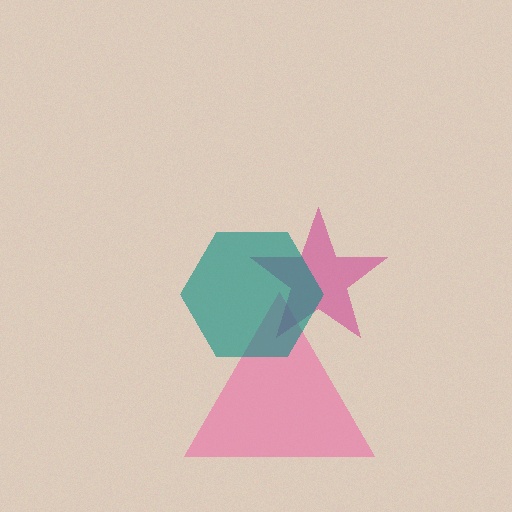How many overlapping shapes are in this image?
There are 3 overlapping shapes in the image.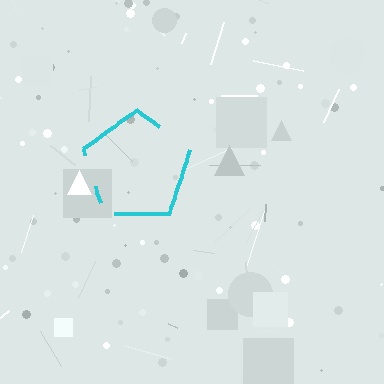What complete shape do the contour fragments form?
The contour fragments form a pentagon.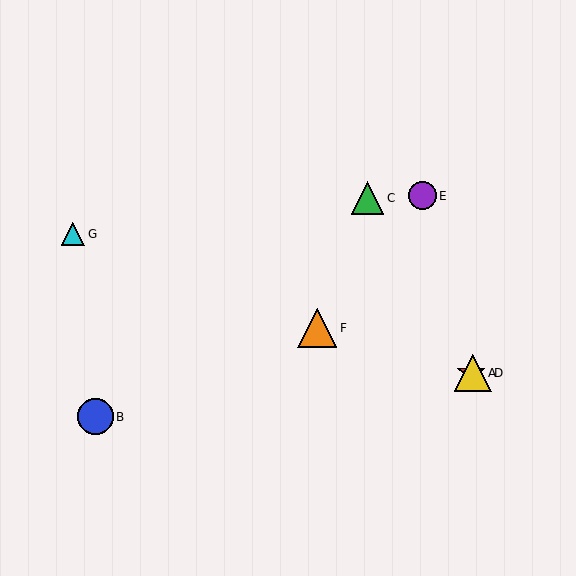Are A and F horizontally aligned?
No, A is at y≈373 and F is at y≈328.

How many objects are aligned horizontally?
2 objects (A, D) are aligned horizontally.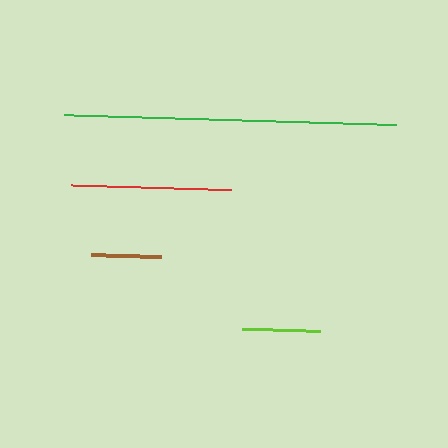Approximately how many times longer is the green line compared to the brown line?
The green line is approximately 4.8 times the length of the brown line.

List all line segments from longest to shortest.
From longest to shortest: green, red, lime, brown.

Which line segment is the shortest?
The brown line is the shortest at approximately 69 pixels.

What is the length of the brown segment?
The brown segment is approximately 69 pixels long.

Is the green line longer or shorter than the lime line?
The green line is longer than the lime line.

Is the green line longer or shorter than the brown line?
The green line is longer than the brown line.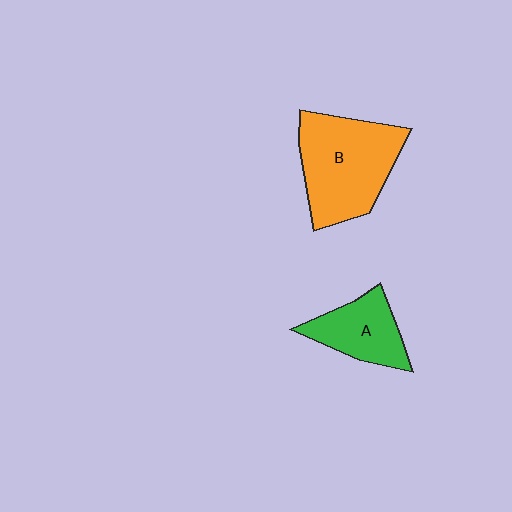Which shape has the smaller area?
Shape A (green).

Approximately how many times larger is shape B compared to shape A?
Approximately 1.8 times.